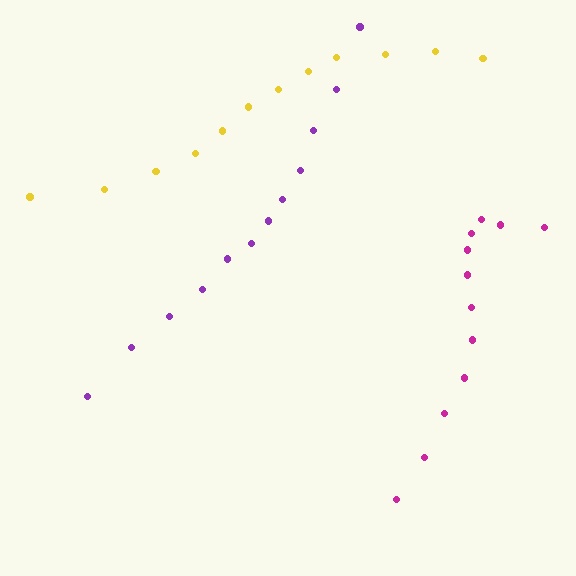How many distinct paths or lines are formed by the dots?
There are 3 distinct paths.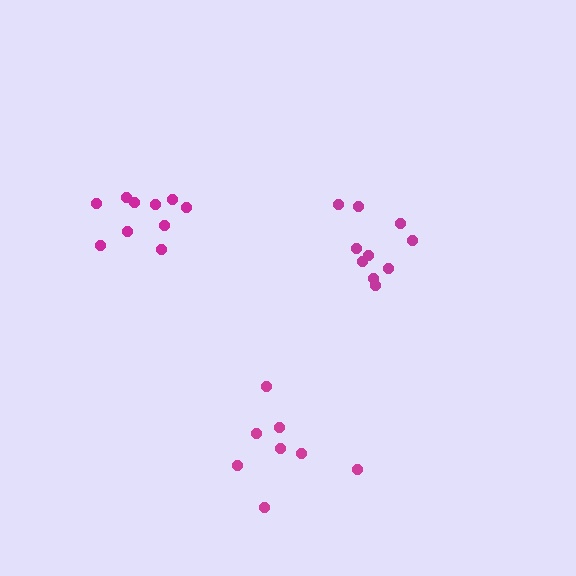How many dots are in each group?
Group 1: 10 dots, Group 2: 8 dots, Group 3: 10 dots (28 total).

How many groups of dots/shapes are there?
There are 3 groups.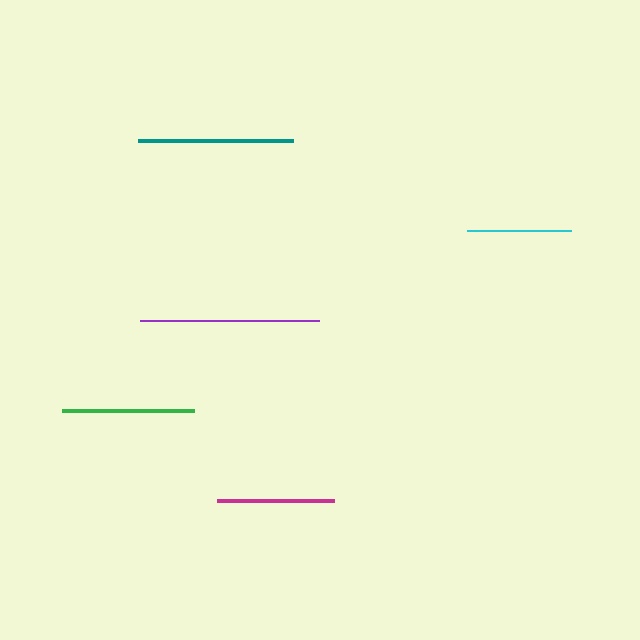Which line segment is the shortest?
The cyan line is the shortest at approximately 104 pixels.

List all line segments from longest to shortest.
From longest to shortest: purple, teal, green, magenta, cyan.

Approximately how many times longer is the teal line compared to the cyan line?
The teal line is approximately 1.5 times the length of the cyan line.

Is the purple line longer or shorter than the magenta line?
The purple line is longer than the magenta line.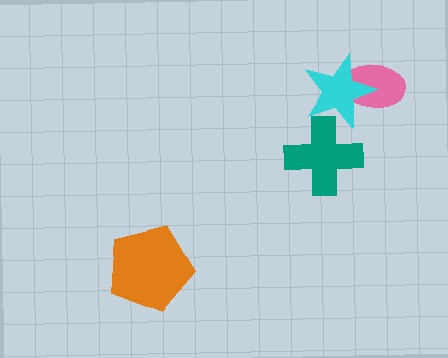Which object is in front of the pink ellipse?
The cyan star is in front of the pink ellipse.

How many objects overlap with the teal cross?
1 object overlaps with the teal cross.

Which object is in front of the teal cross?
The cyan star is in front of the teal cross.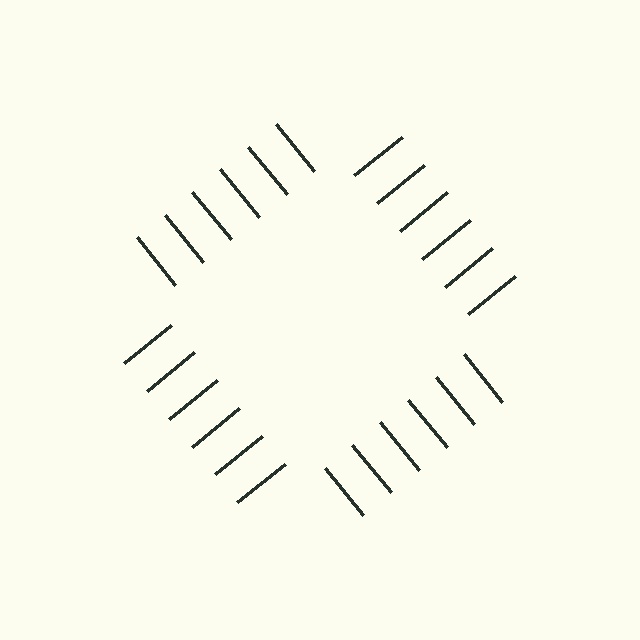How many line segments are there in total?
24 — 6 along each of the 4 edges.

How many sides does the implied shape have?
4 sides — the line-ends trace a square.